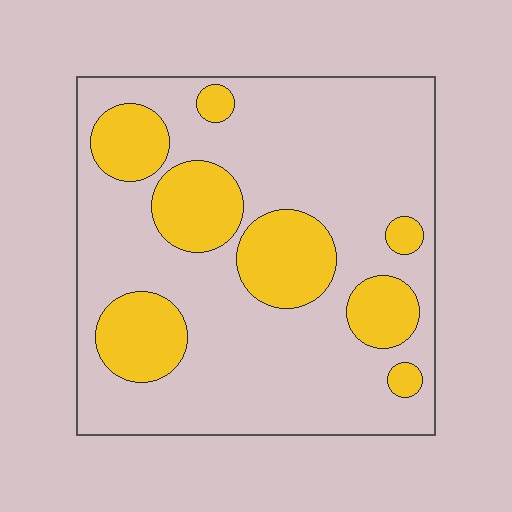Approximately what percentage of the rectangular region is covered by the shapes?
Approximately 25%.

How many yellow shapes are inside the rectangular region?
8.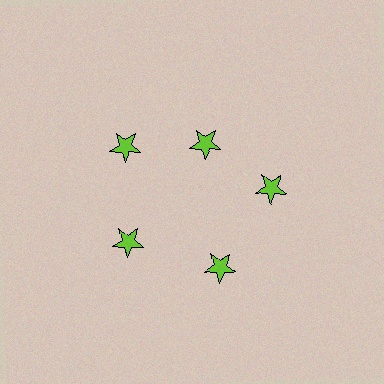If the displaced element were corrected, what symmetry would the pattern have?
It would have 5-fold rotational symmetry — the pattern would map onto itself every 72 degrees.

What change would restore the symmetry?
The symmetry would be restored by moving it outward, back onto the ring so that all 5 stars sit at equal angles and equal distance from the center.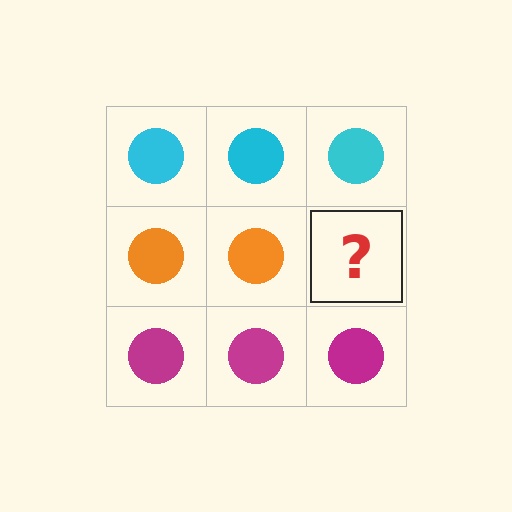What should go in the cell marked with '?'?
The missing cell should contain an orange circle.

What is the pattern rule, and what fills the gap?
The rule is that each row has a consistent color. The gap should be filled with an orange circle.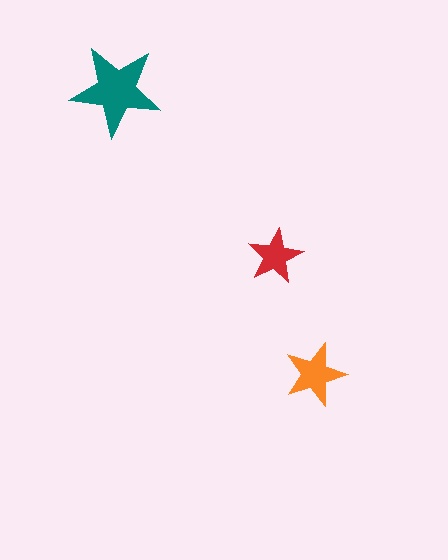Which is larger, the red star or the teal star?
The teal one.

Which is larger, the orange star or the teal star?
The teal one.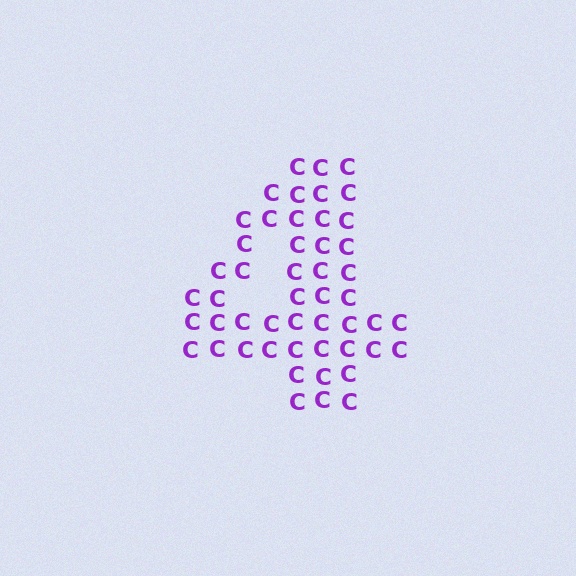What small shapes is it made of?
It is made of small letter C's.